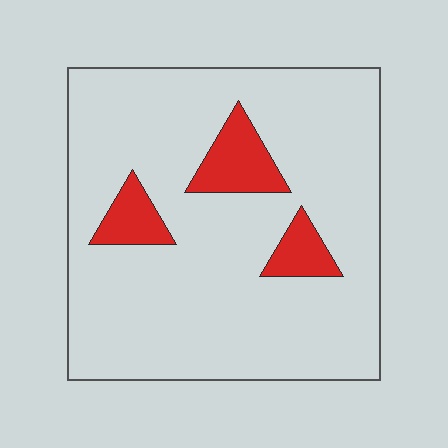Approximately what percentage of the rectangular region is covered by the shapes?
Approximately 10%.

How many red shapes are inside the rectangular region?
3.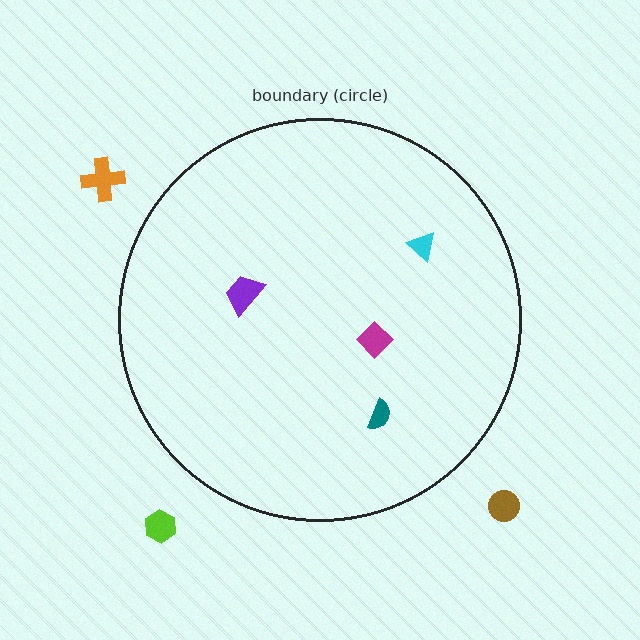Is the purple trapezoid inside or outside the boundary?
Inside.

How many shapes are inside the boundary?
4 inside, 3 outside.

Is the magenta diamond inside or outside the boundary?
Inside.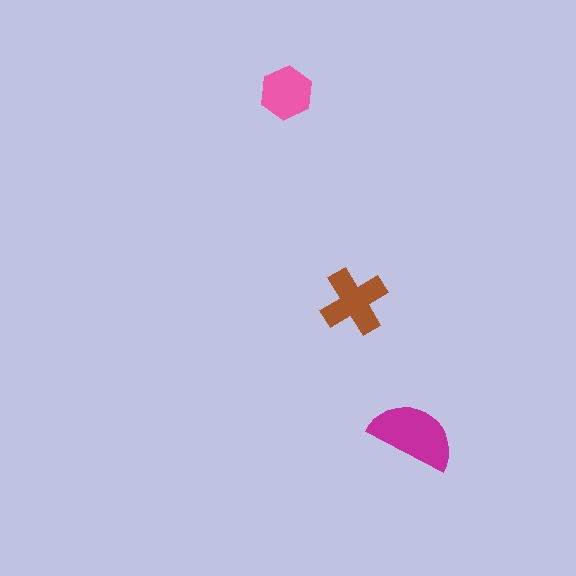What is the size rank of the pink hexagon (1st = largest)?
3rd.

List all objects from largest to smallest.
The magenta semicircle, the brown cross, the pink hexagon.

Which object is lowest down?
The magenta semicircle is bottommost.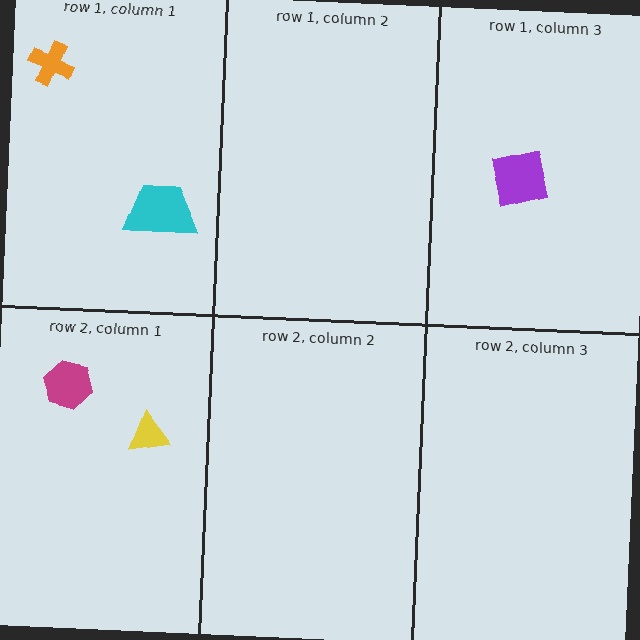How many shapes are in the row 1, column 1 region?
2.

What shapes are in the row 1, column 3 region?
The purple square.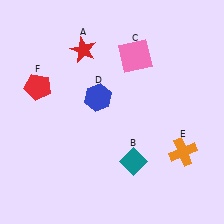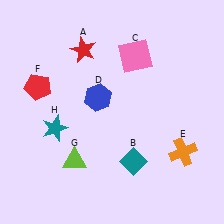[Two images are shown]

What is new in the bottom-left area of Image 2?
A lime triangle (G) was added in the bottom-left area of Image 2.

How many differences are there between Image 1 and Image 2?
There are 2 differences between the two images.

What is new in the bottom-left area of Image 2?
A teal star (H) was added in the bottom-left area of Image 2.